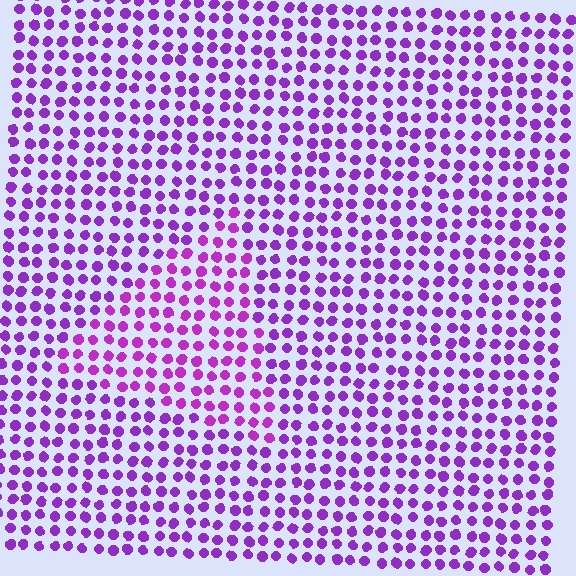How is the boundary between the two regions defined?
The boundary is defined purely by a slight shift in hue (about 18 degrees). Spacing, size, and orientation are identical on both sides.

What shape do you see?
I see a triangle.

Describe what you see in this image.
The image is filled with small purple elements in a uniform arrangement. A triangle-shaped region is visible where the elements are tinted to a slightly different hue, forming a subtle color boundary.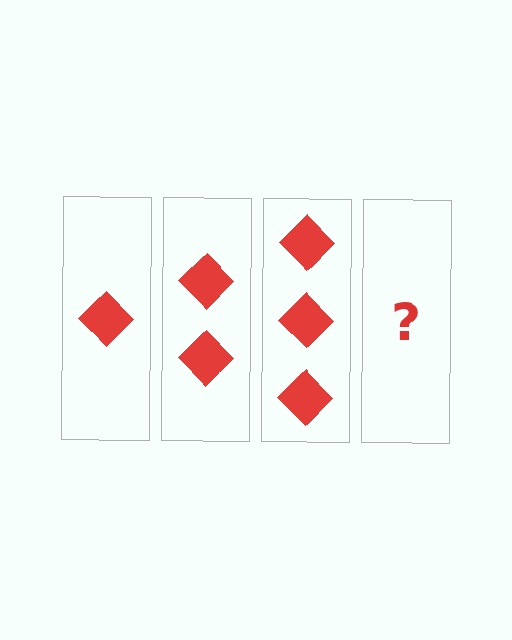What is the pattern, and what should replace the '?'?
The pattern is that each step adds one more diamond. The '?' should be 4 diamonds.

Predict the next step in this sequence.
The next step is 4 diamonds.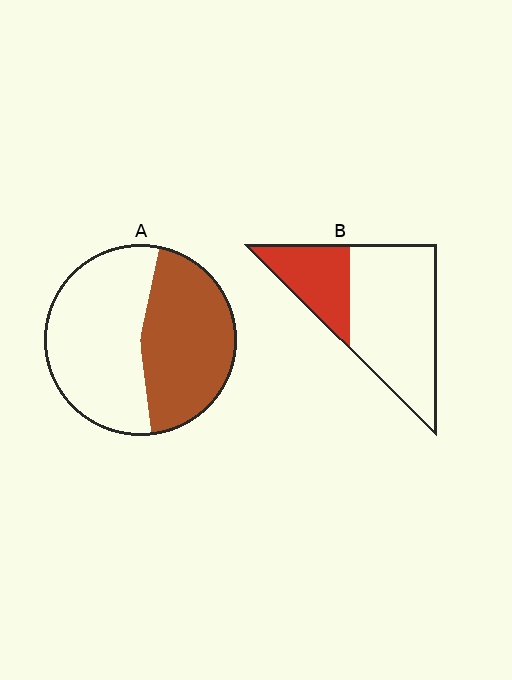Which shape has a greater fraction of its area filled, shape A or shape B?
Shape A.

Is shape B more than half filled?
No.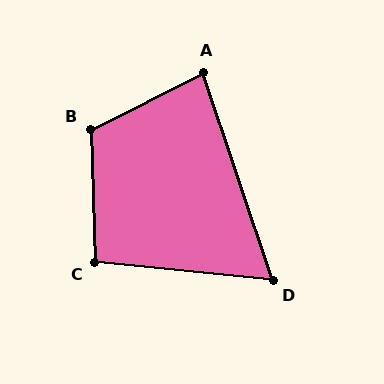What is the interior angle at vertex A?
Approximately 82 degrees (acute).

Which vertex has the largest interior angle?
B, at approximately 114 degrees.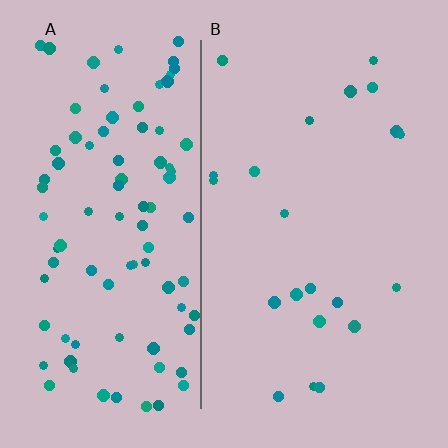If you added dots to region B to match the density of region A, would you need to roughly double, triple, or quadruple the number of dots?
Approximately quadruple.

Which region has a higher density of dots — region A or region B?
A (the left).